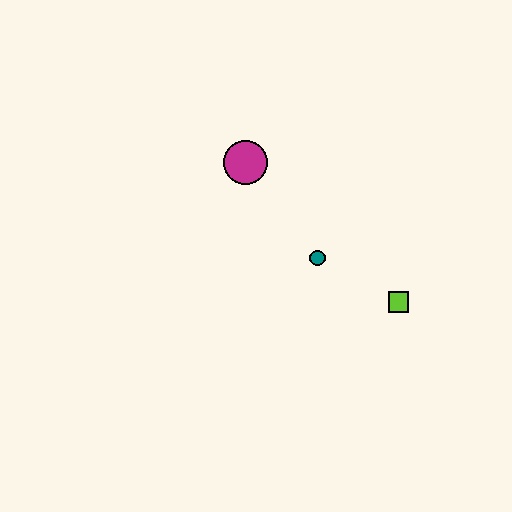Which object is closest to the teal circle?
The lime square is closest to the teal circle.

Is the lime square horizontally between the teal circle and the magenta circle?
No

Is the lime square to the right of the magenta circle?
Yes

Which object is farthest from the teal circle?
The magenta circle is farthest from the teal circle.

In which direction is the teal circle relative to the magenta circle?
The teal circle is below the magenta circle.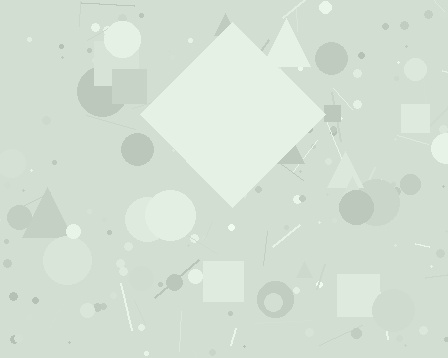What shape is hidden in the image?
A diamond is hidden in the image.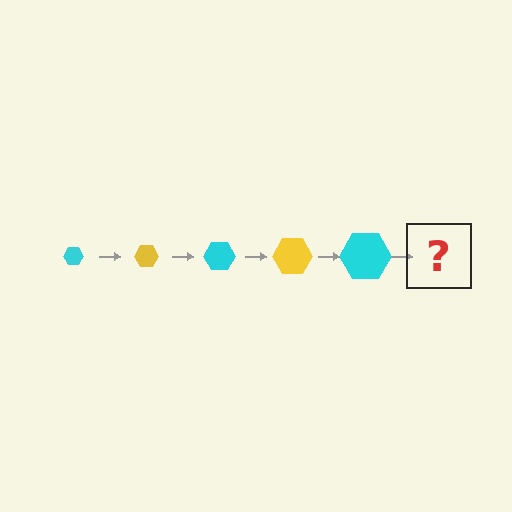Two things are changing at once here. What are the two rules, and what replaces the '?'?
The two rules are that the hexagon grows larger each step and the color cycles through cyan and yellow. The '?' should be a yellow hexagon, larger than the previous one.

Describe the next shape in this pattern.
It should be a yellow hexagon, larger than the previous one.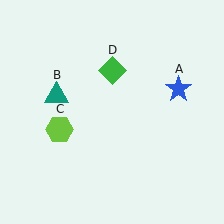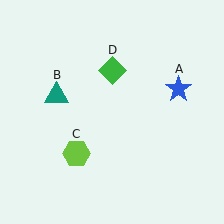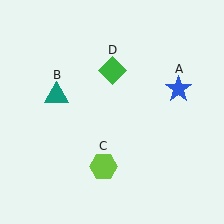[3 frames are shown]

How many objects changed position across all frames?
1 object changed position: lime hexagon (object C).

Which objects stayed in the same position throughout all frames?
Blue star (object A) and teal triangle (object B) and green diamond (object D) remained stationary.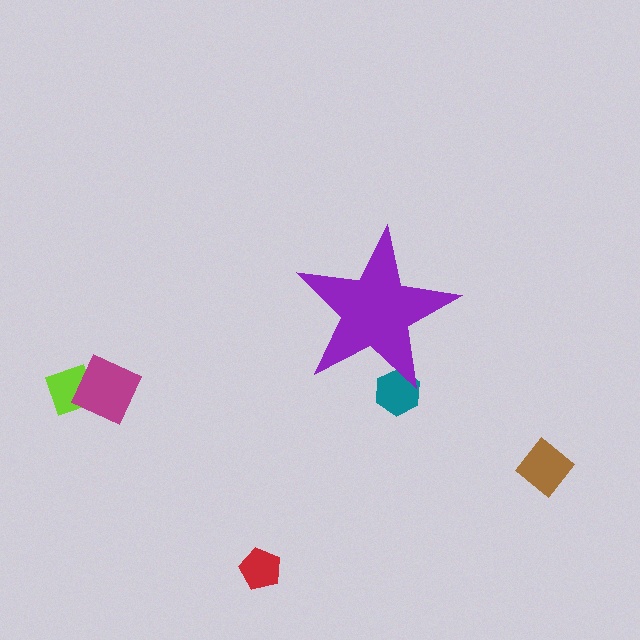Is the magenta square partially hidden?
No, the magenta square is fully visible.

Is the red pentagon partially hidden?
No, the red pentagon is fully visible.